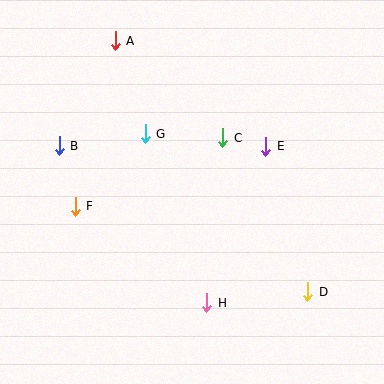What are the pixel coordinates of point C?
Point C is at (223, 138).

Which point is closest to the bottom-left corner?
Point F is closest to the bottom-left corner.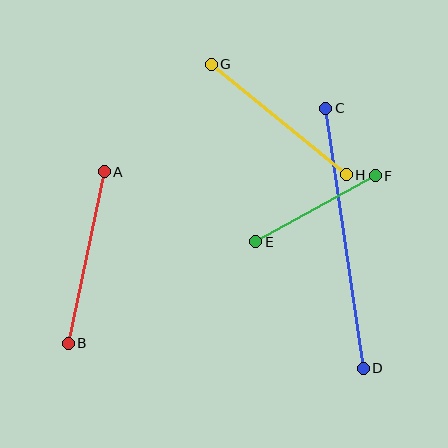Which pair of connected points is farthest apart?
Points C and D are farthest apart.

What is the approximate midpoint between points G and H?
The midpoint is at approximately (279, 120) pixels.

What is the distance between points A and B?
The distance is approximately 175 pixels.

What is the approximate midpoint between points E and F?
The midpoint is at approximately (315, 209) pixels.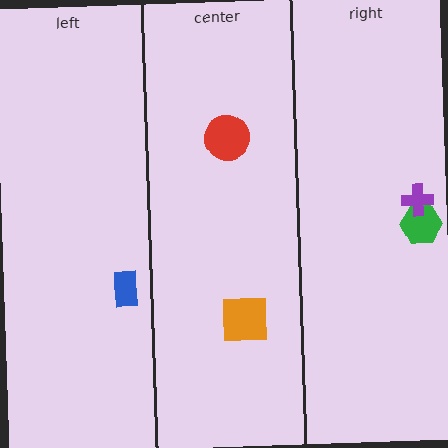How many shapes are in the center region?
2.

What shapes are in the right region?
The green hexagon, the purple cross.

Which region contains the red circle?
The center region.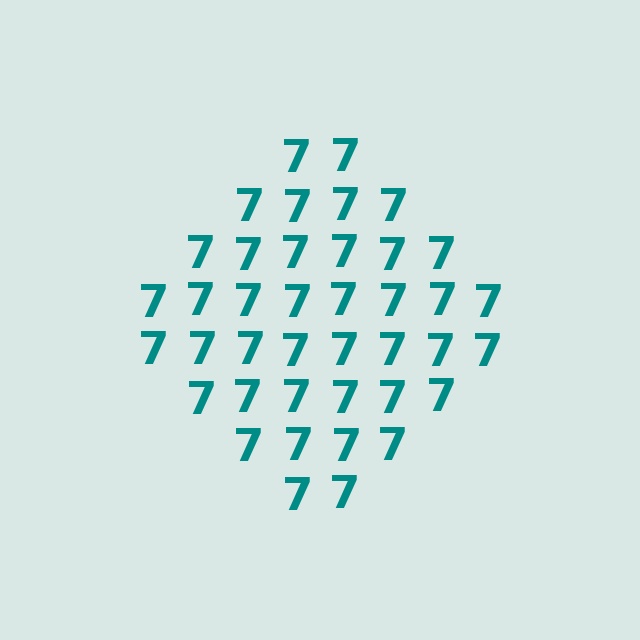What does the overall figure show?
The overall figure shows a diamond.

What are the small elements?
The small elements are digit 7's.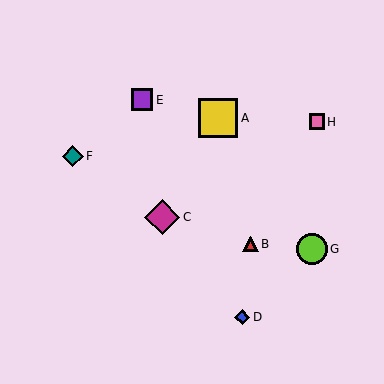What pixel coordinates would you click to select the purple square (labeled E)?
Click at (142, 100) to select the purple square E.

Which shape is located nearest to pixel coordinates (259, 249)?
The red triangle (labeled B) at (250, 244) is nearest to that location.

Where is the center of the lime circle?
The center of the lime circle is at (312, 249).